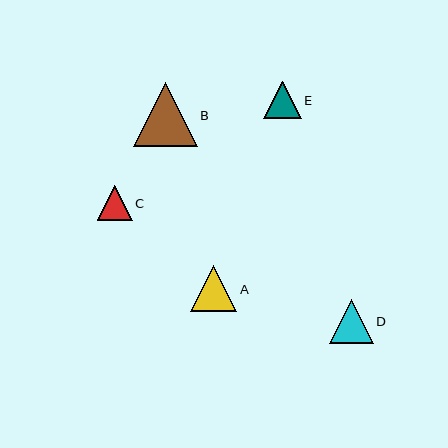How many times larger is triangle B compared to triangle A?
Triangle B is approximately 1.4 times the size of triangle A.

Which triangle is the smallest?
Triangle C is the smallest with a size of approximately 35 pixels.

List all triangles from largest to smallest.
From largest to smallest: B, A, D, E, C.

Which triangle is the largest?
Triangle B is the largest with a size of approximately 64 pixels.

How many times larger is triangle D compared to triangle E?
Triangle D is approximately 1.2 times the size of triangle E.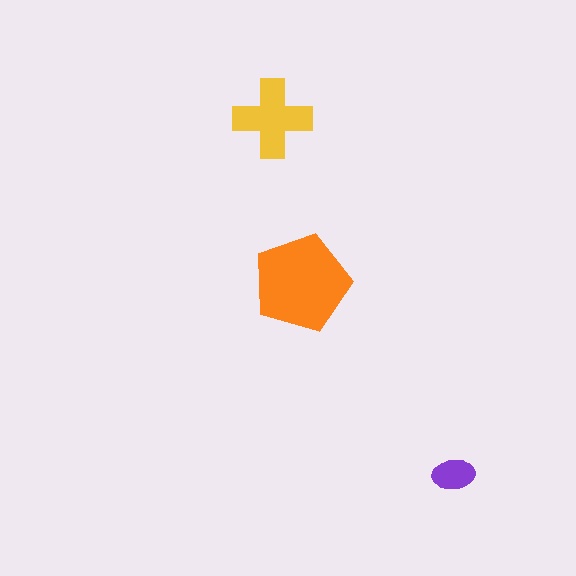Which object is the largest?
The orange pentagon.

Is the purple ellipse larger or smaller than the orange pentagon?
Smaller.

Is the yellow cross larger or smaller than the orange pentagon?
Smaller.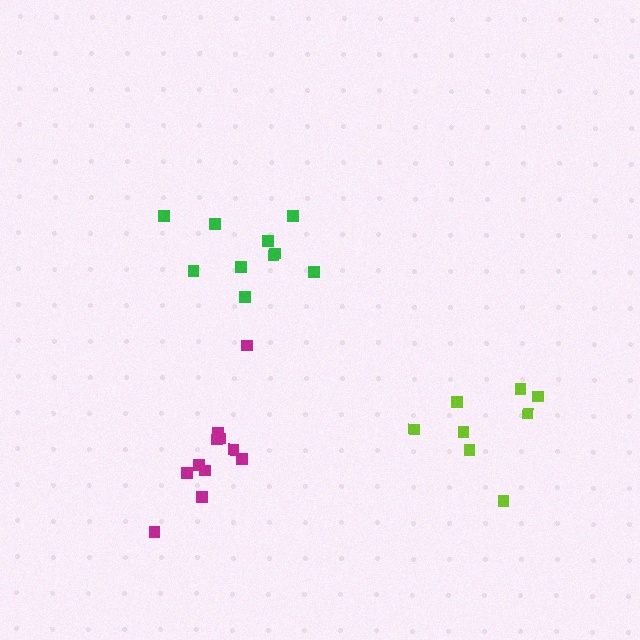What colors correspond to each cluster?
The clusters are colored: green, lime, magenta.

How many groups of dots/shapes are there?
There are 3 groups.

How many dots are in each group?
Group 1: 10 dots, Group 2: 8 dots, Group 3: 11 dots (29 total).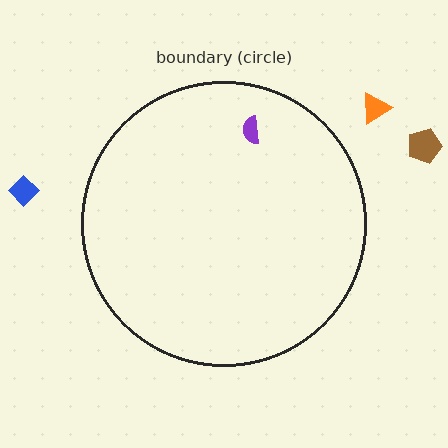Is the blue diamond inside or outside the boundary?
Outside.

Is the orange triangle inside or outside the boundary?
Outside.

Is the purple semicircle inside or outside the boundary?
Inside.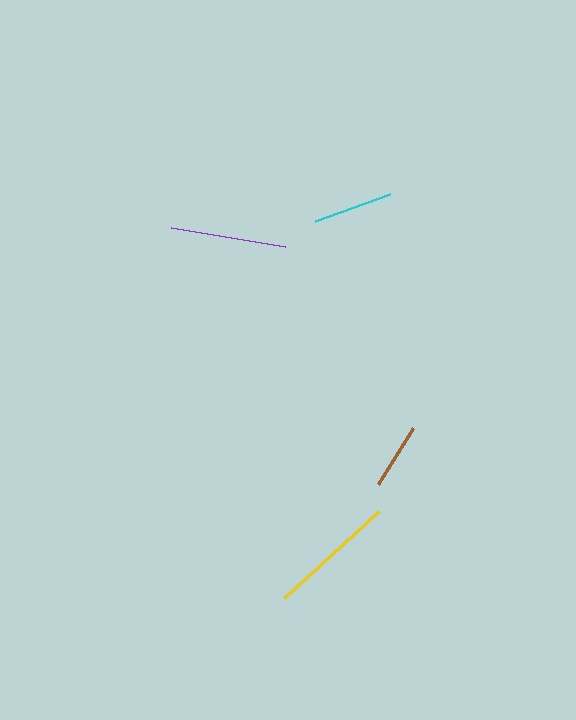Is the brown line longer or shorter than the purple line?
The purple line is longer than the brown line.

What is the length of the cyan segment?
The cyan segment is approximately 79 pixels long.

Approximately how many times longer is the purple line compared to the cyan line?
The purple line is approximately 1.5 times the length of the cyan line.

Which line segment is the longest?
The yellow line is the longest at approximately 129 pixels.